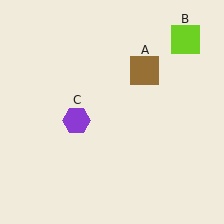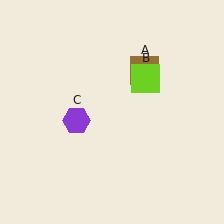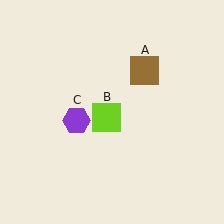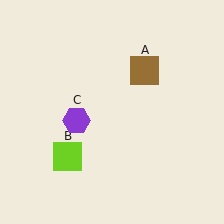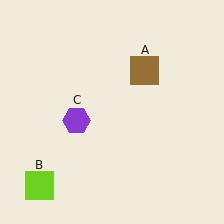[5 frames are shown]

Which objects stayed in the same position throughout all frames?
Brown square (object A) and purple hexagon (object C) remained stationary.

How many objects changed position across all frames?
1 object changed position: lime square (object B).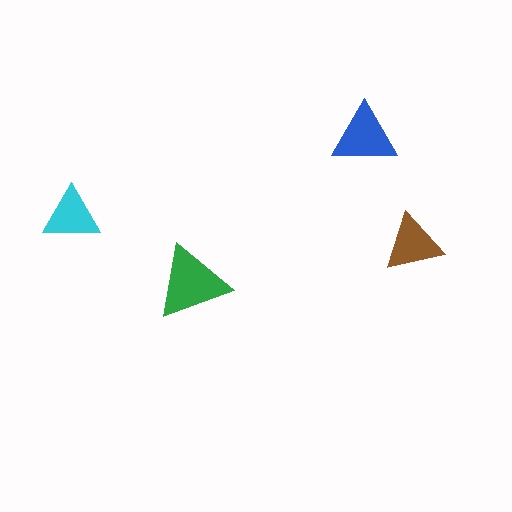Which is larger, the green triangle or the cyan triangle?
The green one.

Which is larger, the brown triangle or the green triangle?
The green one.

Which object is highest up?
The blue triangle is topmost.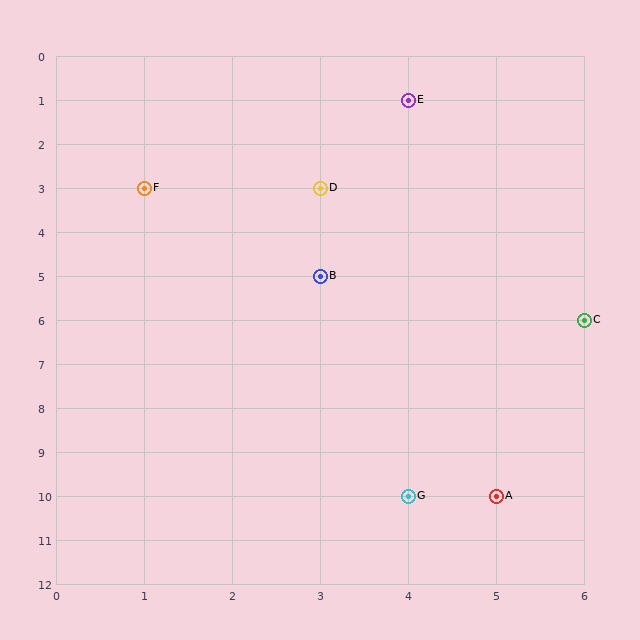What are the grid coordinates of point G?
Point G is at grid coordinates (4, 10).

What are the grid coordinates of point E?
Point E is at grid coordinates (4, 1).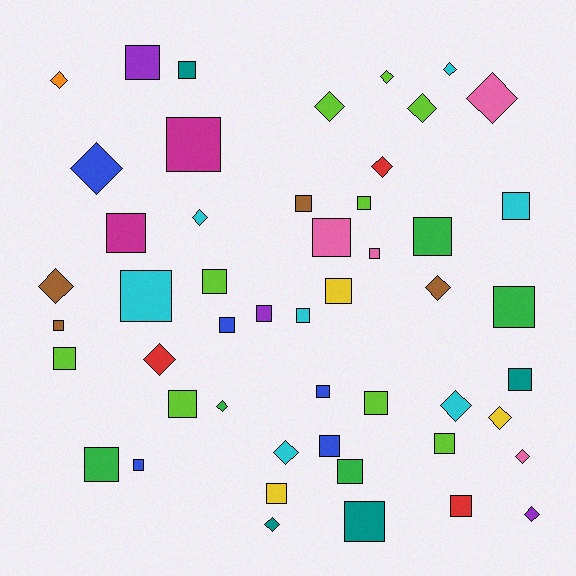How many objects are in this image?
There are 50 objects.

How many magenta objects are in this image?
There are 2 magenta objects.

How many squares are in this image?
There are 31 squares.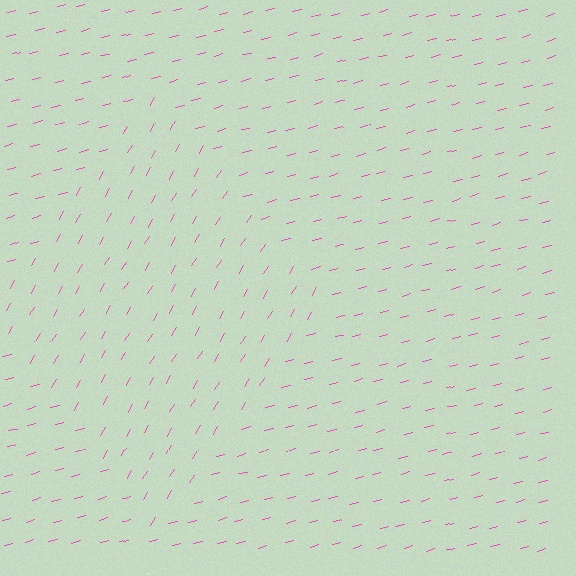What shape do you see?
I see a diamond.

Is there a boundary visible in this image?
Yes, there is a texture boundary formed by a change in line orientation.